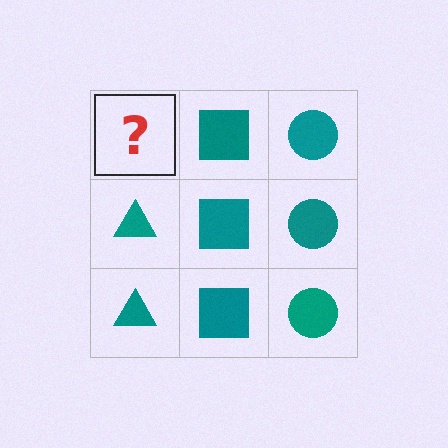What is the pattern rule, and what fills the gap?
The rule is that each column has a consistent shape. The gap should be filled with a teal triangle.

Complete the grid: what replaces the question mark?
The question mark should be replaced with a teal triangle.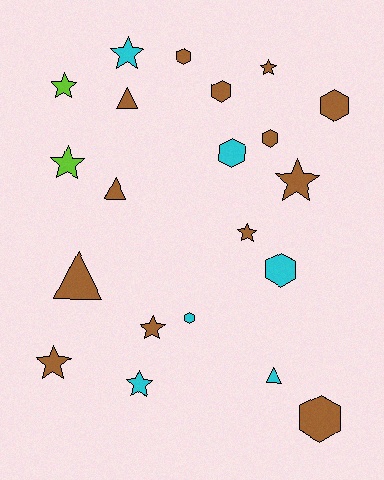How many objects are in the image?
There are 21 objects.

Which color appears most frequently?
Brown, with 13 objects.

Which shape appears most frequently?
Star, with 9 objects.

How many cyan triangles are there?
There is 1 cyan triangle.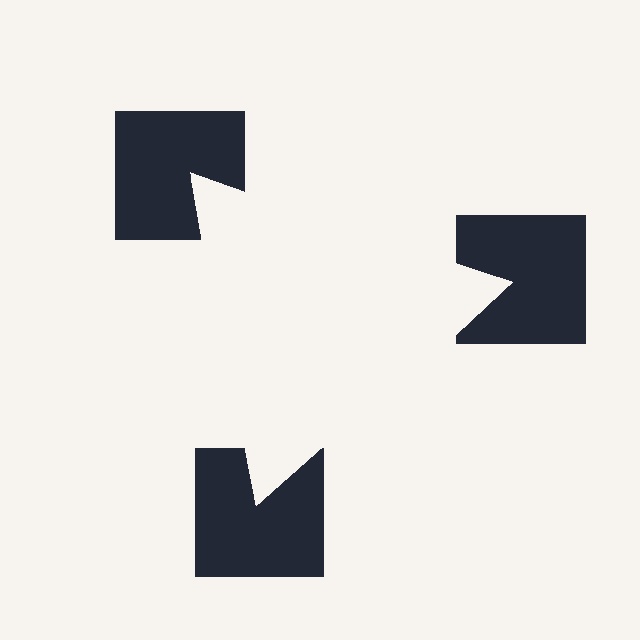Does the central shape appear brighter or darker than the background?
It typically appears slightly brighter than the background, even though no actual brightness change is drawn.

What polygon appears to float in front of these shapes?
An illusory triangle — its edges are inferred from the aligned wedge cuts in the notched squares, not physically drawn.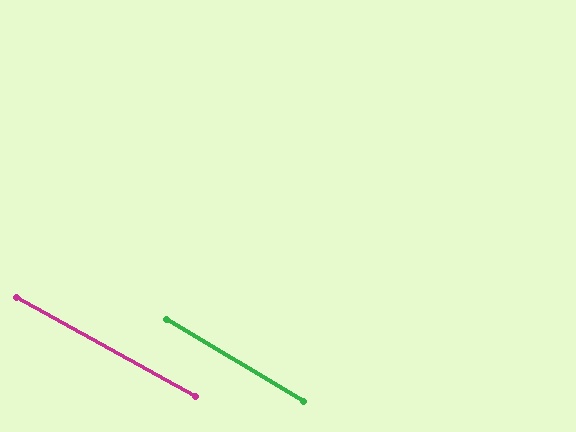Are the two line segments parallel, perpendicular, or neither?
Parallel — their directions differ by only 1.7°.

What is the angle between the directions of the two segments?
Approximately 2 degrees.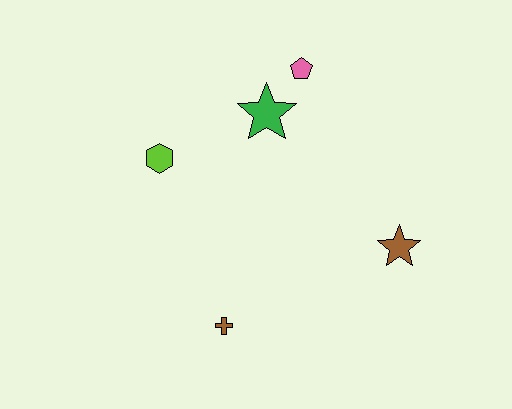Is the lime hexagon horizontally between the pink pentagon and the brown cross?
No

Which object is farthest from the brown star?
The lime hexagon is farthest from the brown star.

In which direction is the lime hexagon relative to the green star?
The lime hexagon is to the left of the green star.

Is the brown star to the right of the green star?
Yes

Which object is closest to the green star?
The pink pentagon is closest to the green star.